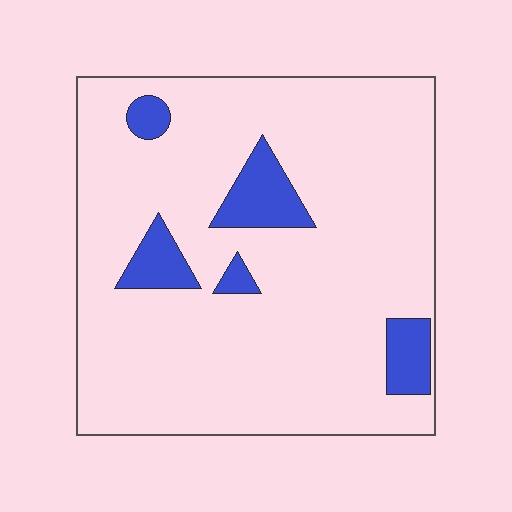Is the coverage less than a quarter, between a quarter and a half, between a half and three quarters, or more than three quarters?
Less than a quarter.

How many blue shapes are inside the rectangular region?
5.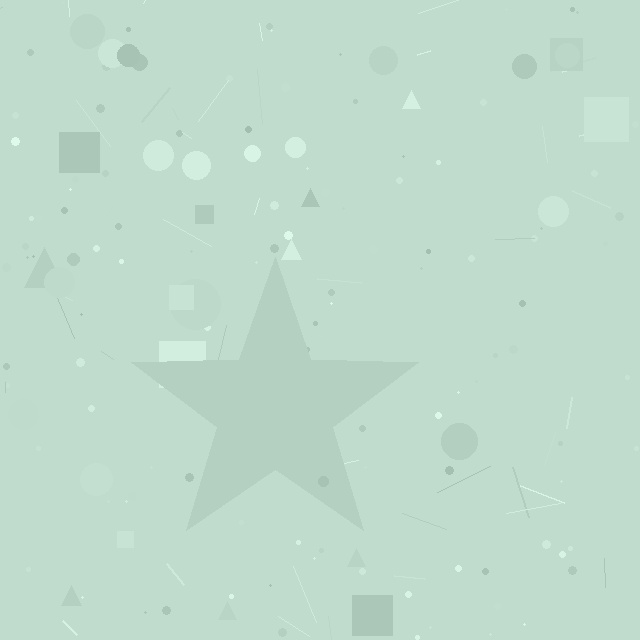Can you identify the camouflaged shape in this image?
The camouflaged shape is a star.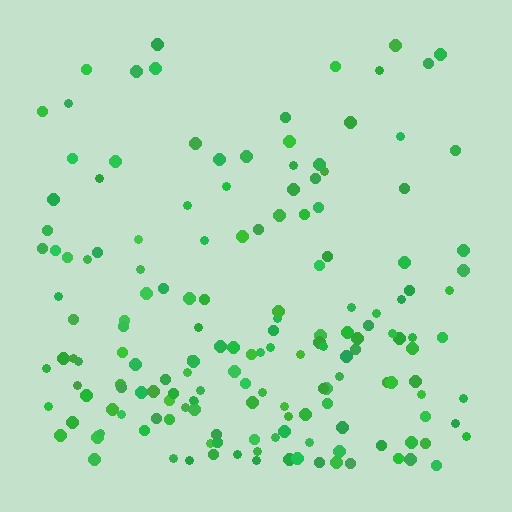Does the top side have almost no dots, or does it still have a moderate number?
Still a moderate number, just noticeably fewer than the bottom.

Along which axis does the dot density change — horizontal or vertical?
Vertical.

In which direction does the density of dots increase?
From top to bottom, with the bottom side densest.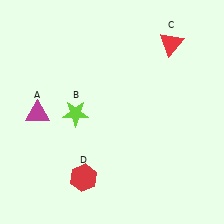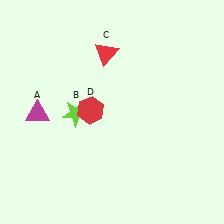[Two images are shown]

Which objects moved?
The objects that moved are: the red triangle (C), the red hexagon (D).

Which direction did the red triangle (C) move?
The red triangle (C) moved left.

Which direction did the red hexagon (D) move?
The red hexagon (D) moved up.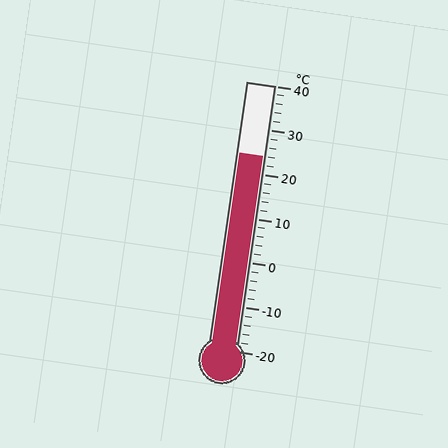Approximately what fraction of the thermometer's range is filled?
The thermometer is filled to approximately 75% of its range.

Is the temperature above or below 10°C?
The temperature is above 10°C.